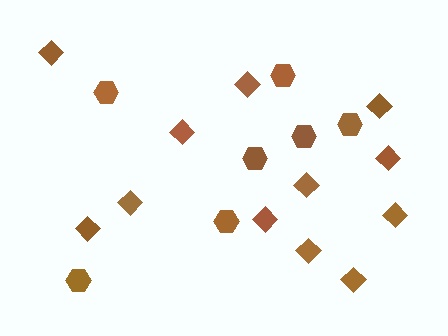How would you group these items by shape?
There are 2 groups: one group of diamonds (12) and one group of hexagons (7).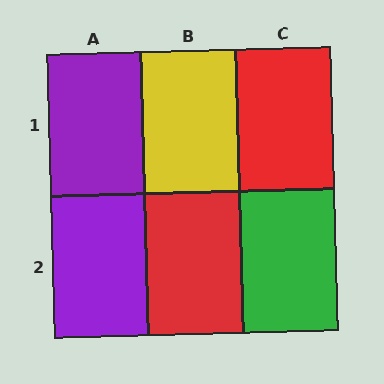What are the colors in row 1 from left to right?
Purple, yellow, red.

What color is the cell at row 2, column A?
Purple.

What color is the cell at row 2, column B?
Red.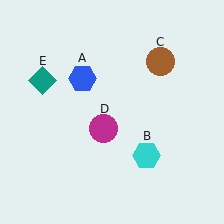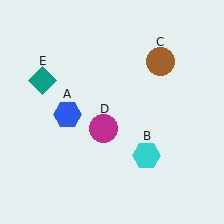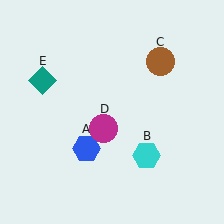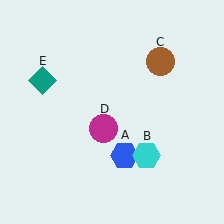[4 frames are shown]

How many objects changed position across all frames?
1 object changed position: blue hexagon (object A).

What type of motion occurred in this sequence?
The blue hexagon (object A) rotated counterclockwise around the center of the scene.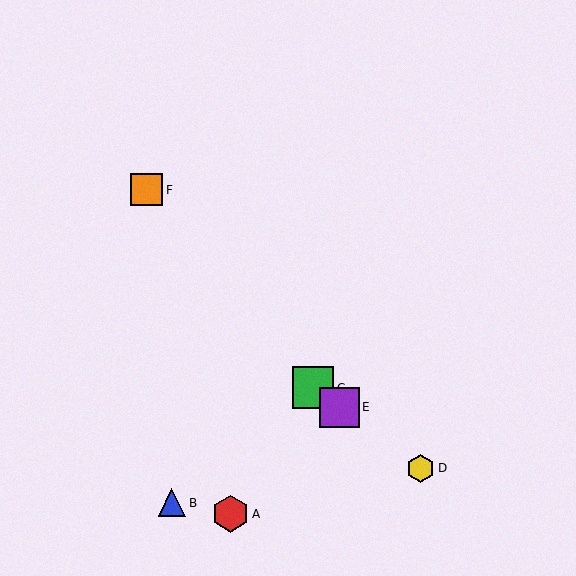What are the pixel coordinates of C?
Object C is at (313, 388).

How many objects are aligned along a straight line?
3 objects (C, D, E) are aligned along a straight line.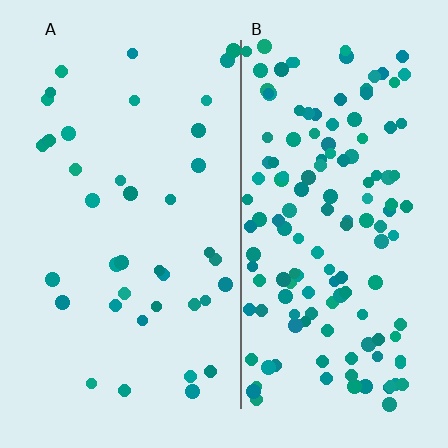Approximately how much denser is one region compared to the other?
Approximately 3.6× — region B over region A.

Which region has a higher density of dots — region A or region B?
B (the right).